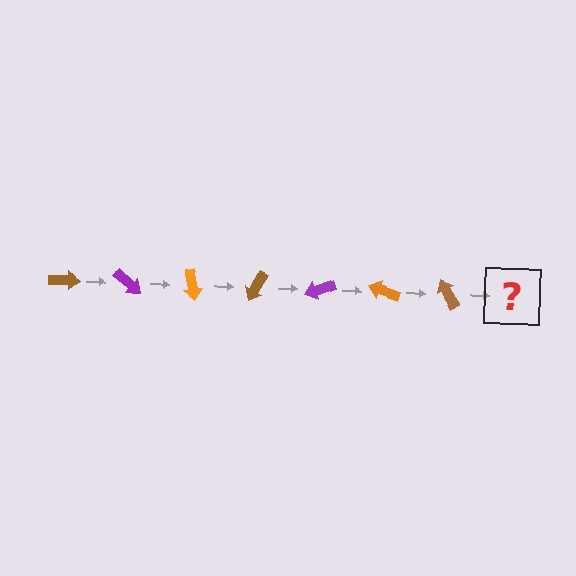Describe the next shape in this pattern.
It should be a purple arrow, rotated 280 degrees from the start.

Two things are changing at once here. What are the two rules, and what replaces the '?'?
The two rules are that it rotates 40 degrees each step and the color cycles through brown, purple, and orange. The '?' should be a purple arrow, rotated 280 degrees from the start.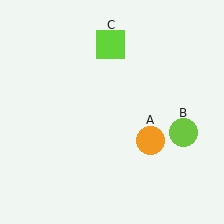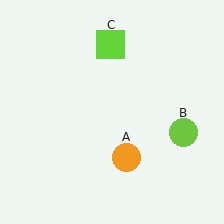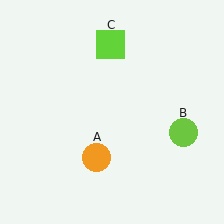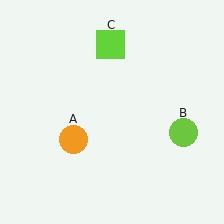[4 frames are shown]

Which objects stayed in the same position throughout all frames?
Lime circle (object B) and lime square (object C) remained stationary.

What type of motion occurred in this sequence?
The orange circle (object A) rotated clockwise around the center of the scene.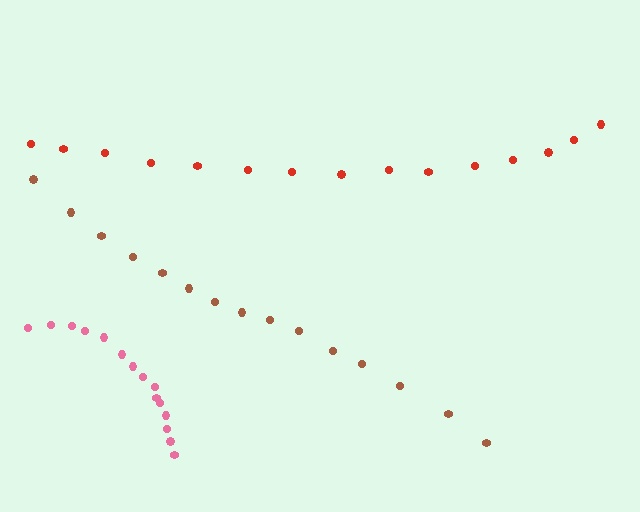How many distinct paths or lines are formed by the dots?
There are 3 distinct paths.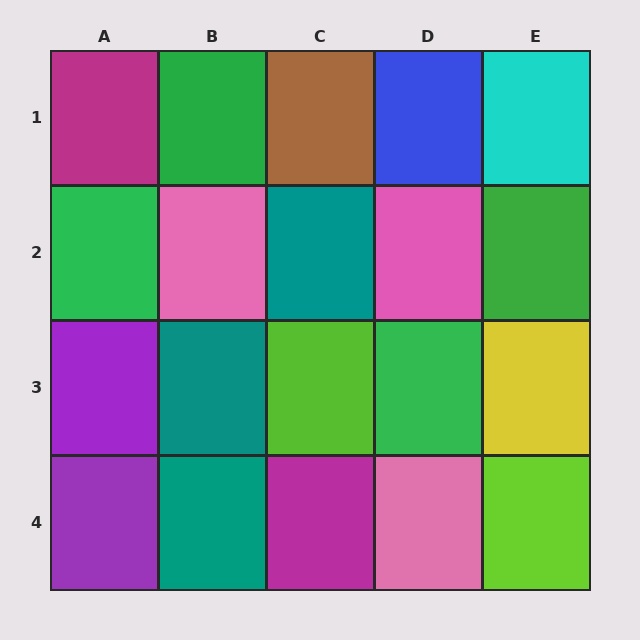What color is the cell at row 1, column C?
Brown.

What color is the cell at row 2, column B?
Pink.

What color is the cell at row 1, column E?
Cyan.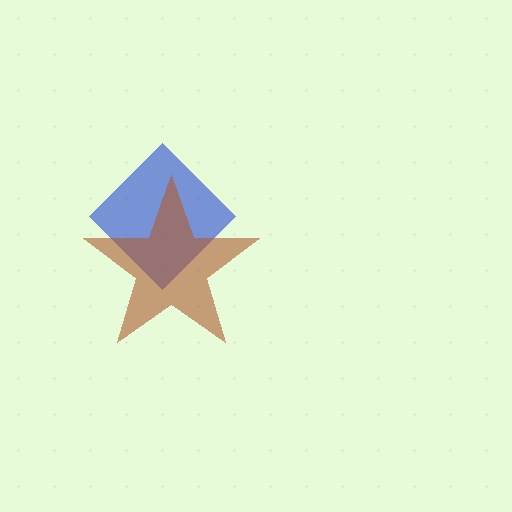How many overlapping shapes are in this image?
There are 2 overlapping shapes in the image.